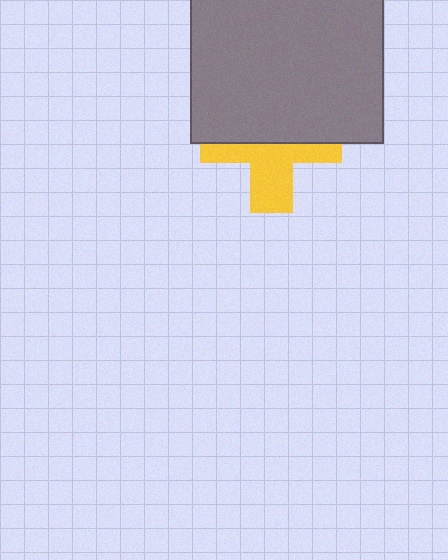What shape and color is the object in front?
The object in front is a gray square.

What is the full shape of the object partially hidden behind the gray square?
The partially hidden object is a yellow cross.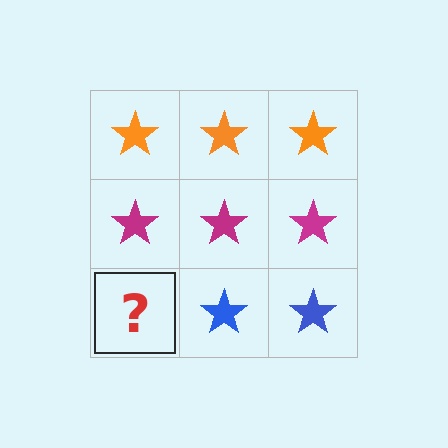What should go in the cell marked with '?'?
The missing cell should contain a blue star.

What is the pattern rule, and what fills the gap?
The rule is that each row has a consistent color. The gap should be filled with a blue star.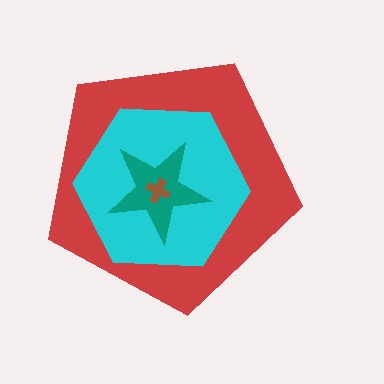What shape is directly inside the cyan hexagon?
The teal star.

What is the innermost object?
The brown cross.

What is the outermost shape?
The red pentagon.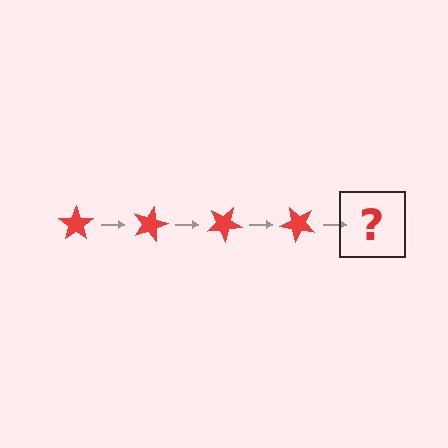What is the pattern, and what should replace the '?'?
The pattern is that the star rotates 15 degrees each step. The '?' should be a red star rotated 60 degrees.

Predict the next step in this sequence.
The next step is a red star rotated 60 degrees.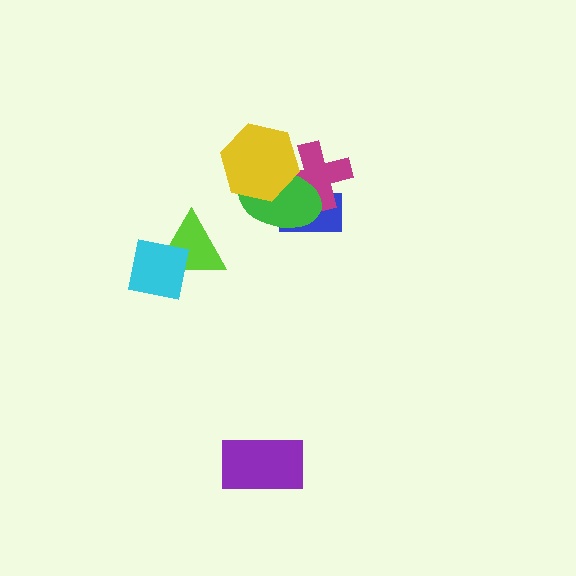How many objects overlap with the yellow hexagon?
2 objects overlap with the yellow hexagon.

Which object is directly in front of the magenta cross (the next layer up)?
The green ellipse is directly in front of the magenta cross.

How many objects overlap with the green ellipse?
3 objects overlap with the green ellipse.